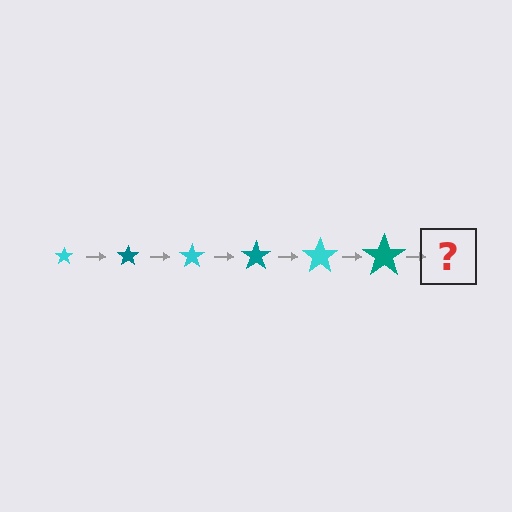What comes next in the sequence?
The next element should be a cyan star, larger than the previous one.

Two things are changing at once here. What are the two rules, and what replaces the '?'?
The two rules are that the star grows larger each step and the color cycles through cyan and teal. The '?' should be a cyan star, larger than the previous one.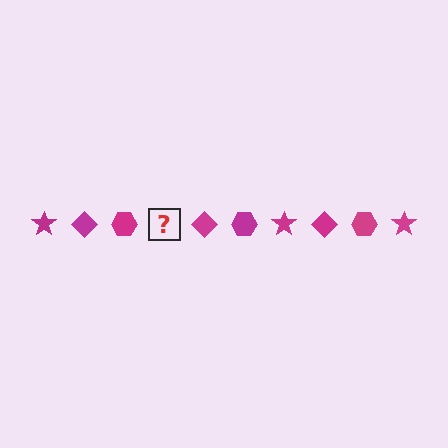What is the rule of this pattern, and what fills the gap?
The rule is that the pattern cycles through star, diamond, hexagon shapes in magenta. The gap should be filled with a magenta star.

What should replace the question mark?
The question mark should be replaced with a magenta star.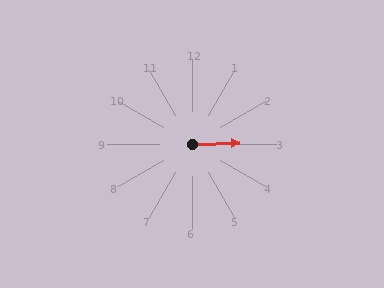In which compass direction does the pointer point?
East.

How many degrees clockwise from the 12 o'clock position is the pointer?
Approximately 89 degrees.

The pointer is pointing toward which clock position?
Roughly 3 o'clock.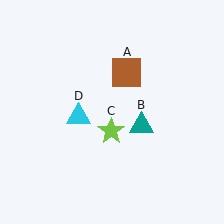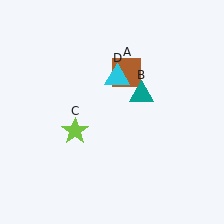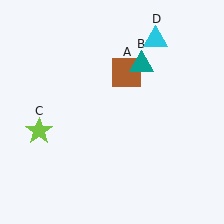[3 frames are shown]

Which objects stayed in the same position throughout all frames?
Brown square (object A) remained stationary.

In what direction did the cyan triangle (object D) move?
The cyan triangle (object D) moved up and to the right.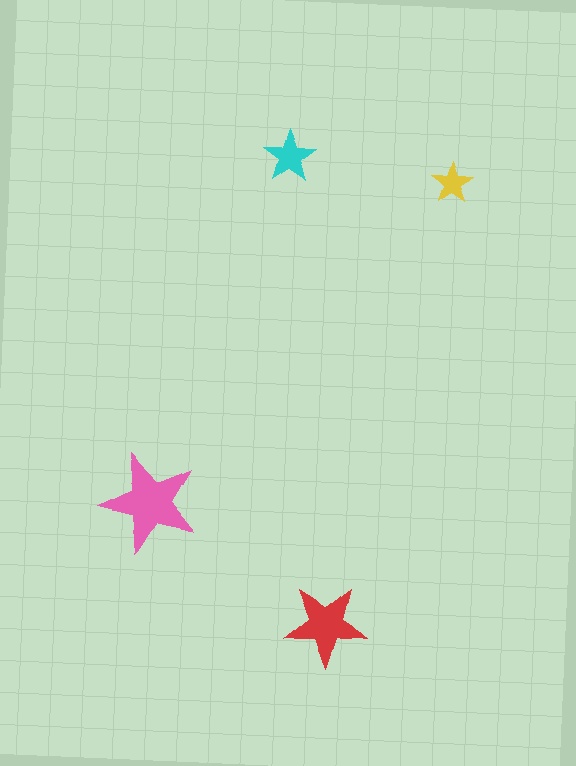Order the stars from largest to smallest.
the pink one, the red one, the cyan one, the yellow one.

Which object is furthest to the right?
The yellow star is rightmost.